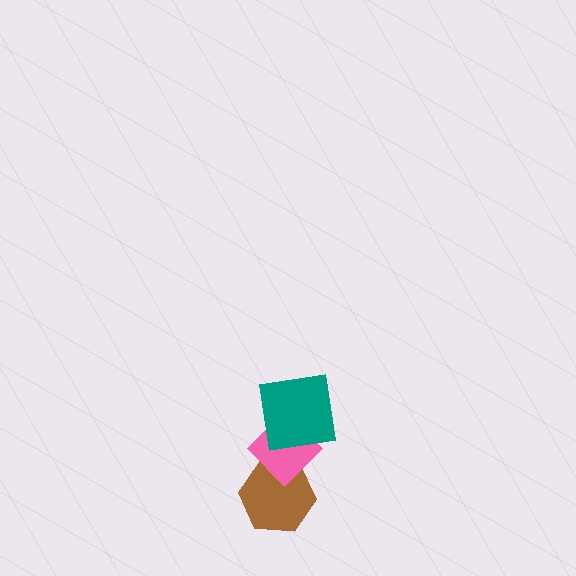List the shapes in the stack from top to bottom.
From top to bottom: the teal square, the pink diamond, the brown hexagon.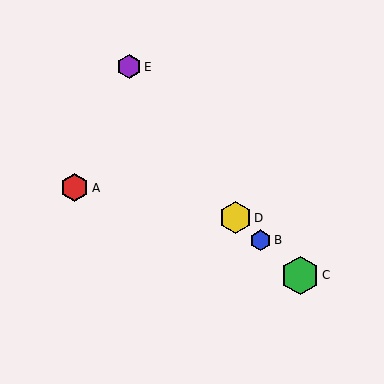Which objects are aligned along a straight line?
Objects B, C, D are aligned along a straight line.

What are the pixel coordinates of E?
Object E is at (129, 67).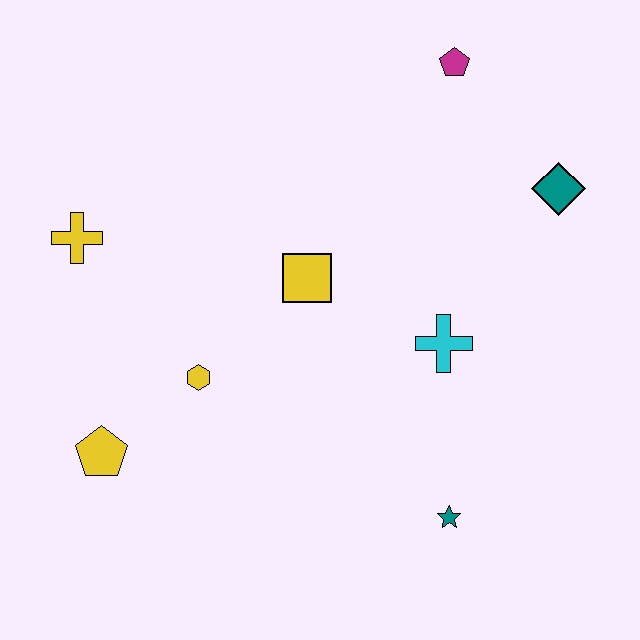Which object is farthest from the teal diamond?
The yellow pentagon is farthest from the teal diamond.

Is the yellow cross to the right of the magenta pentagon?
No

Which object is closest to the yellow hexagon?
The yellow pentagon is closest to the yellow hexagon.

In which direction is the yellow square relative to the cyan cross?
The yellow square is to the left of the cyan cross.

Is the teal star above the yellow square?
No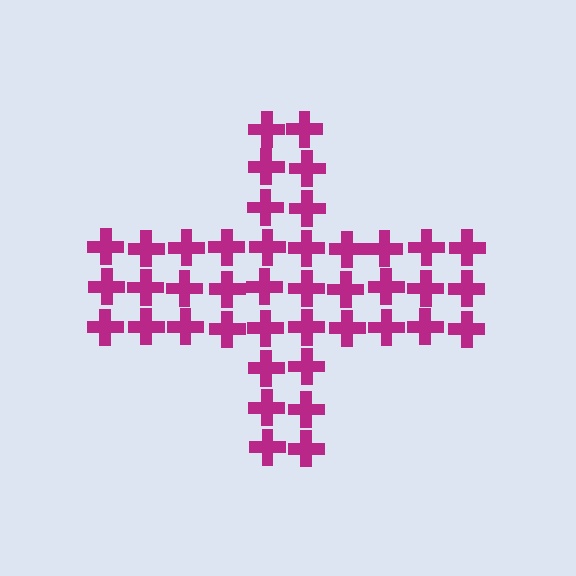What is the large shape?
The large shape is a cross.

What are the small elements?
The small elements are crosses.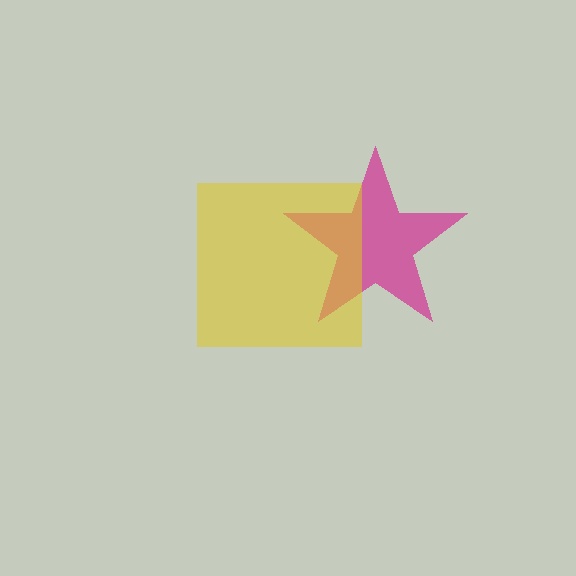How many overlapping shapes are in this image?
There are 2 overlapping shapes in the image.